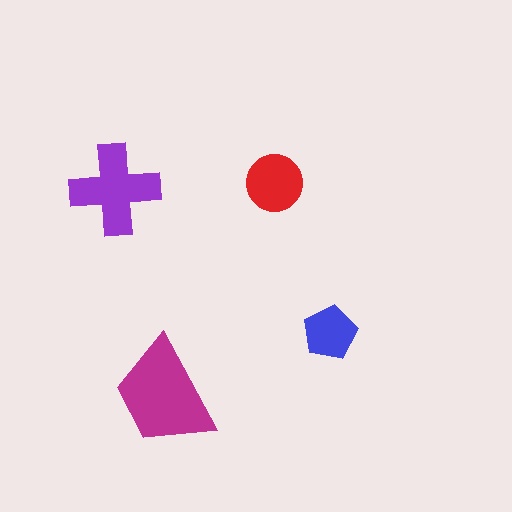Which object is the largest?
The magenta trapezoid.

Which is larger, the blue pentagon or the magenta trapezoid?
The magenta trapezoid.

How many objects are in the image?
There are 4 objects in the image.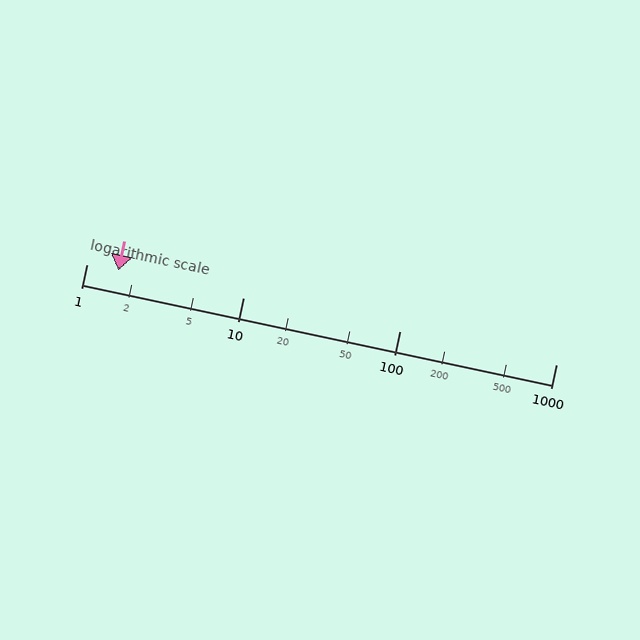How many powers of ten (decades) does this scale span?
The scale spans 3 decades, from 1 to 1000.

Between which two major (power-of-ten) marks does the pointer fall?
The pointer is between 1 and 10.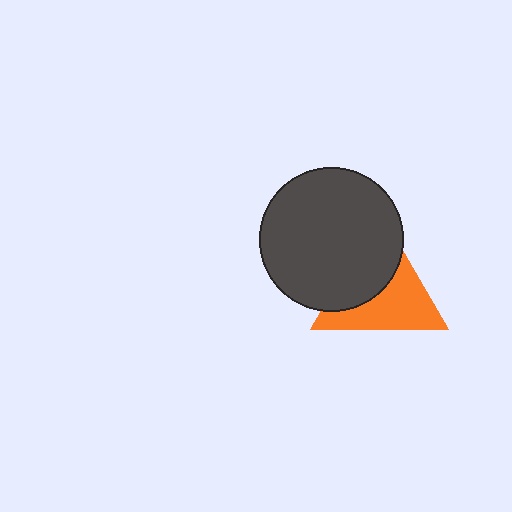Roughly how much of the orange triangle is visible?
About half of it is visible (roughly 53%).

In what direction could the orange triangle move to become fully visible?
The orange triangle could move toward the lower-right. That would shift it out from behind the dark gray circle entirely.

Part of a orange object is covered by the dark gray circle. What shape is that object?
It is a triangle.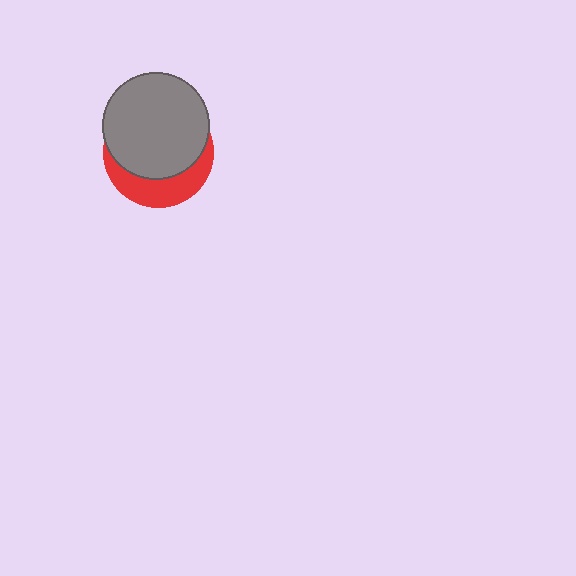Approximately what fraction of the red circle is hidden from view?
Roughly 67% of the red circle is hidden behind the gray circle.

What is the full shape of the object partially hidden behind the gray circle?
The partially hidden object is a red circle.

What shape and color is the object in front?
The object in front is a gray circle.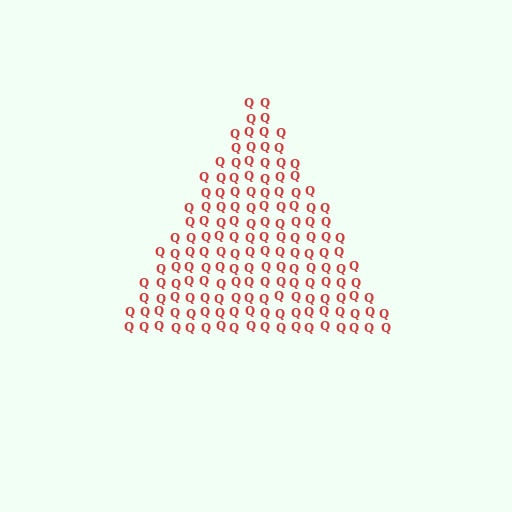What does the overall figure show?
The overall figure shows a triangle.